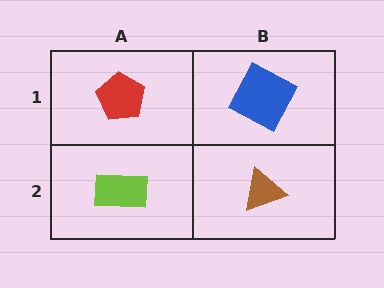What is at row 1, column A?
A red pentagon.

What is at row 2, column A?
A lime rectangle.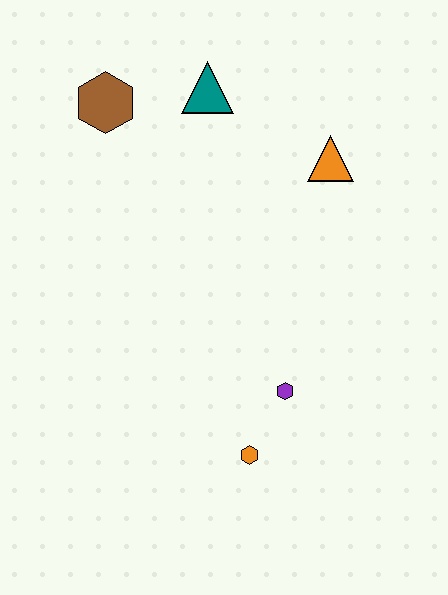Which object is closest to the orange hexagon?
The purple hexagon is closest to the orange hexagon.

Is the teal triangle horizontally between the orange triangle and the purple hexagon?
No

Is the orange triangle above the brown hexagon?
No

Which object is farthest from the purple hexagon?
The brown hexagon is farthest from the purple hexagon.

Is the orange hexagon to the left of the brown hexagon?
No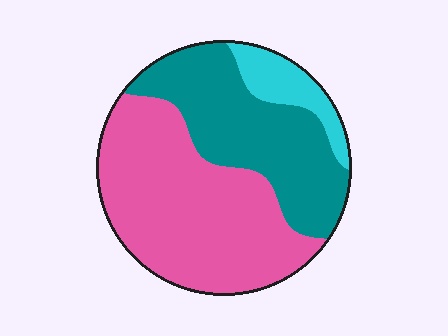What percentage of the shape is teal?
Teal takes up between a quarter and a half of the shape.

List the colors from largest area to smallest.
From largest to smallest: pink, teal, cyan.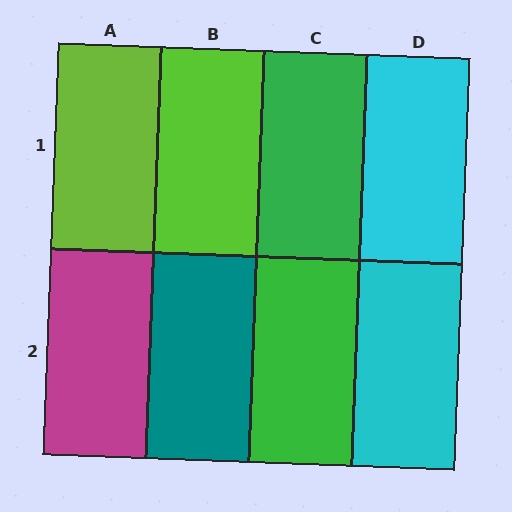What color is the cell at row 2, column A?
Magenta.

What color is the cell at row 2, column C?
Green.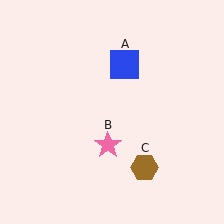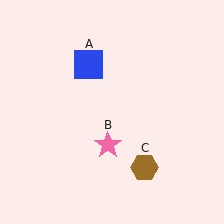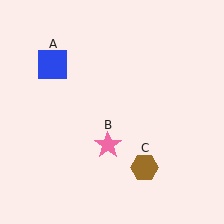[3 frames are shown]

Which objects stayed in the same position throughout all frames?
Pink star (object B) and brown hexagon (object C) remained stationary.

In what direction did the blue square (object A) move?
The blue square (object A) moved left.